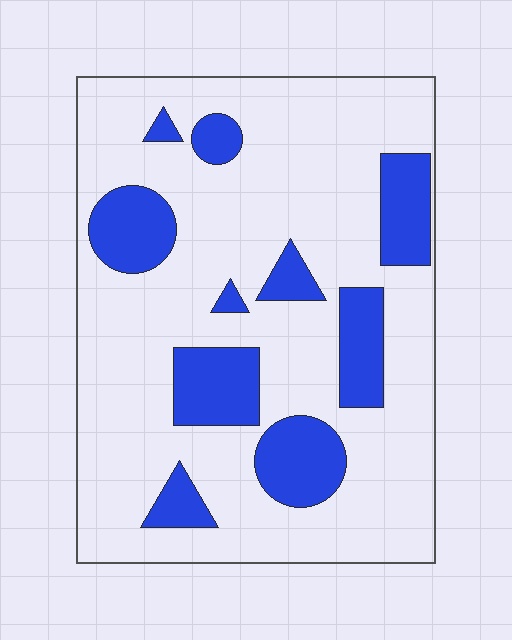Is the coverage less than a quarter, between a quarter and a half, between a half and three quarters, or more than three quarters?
Less than a quarter.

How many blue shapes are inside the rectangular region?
10.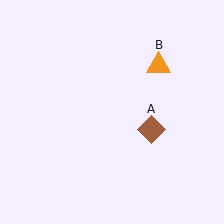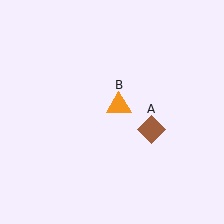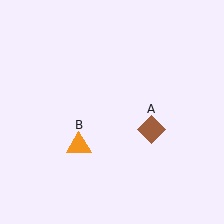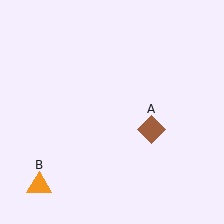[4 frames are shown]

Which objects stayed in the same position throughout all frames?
Brown diamond (object A) remained stationary.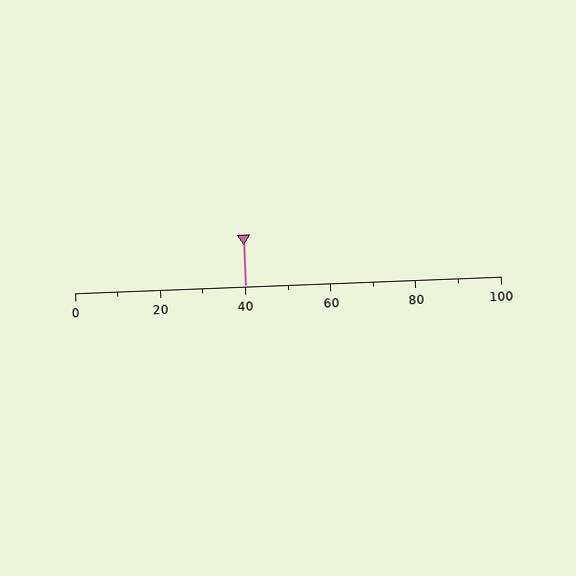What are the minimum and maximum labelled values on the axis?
The axis runs from 0 to 100.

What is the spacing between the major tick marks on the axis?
The major ticks are spaced 20 apart.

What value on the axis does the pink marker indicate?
The marker indicates approximately 40.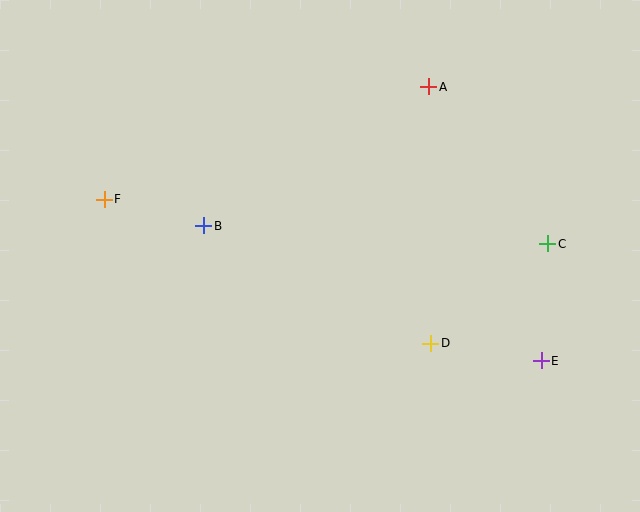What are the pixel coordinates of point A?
Point A is at (429, 87).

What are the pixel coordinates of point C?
Point C is at (548, 244).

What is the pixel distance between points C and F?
The distance between C and F is 445 pixels.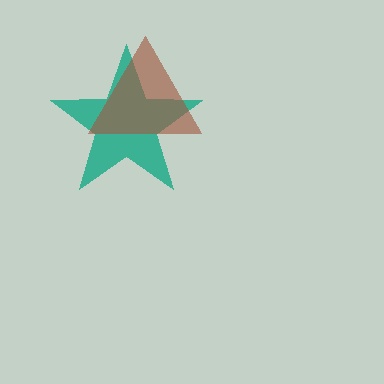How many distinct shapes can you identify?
There are 2 distinct shapes: a teal star, a brown triangle.